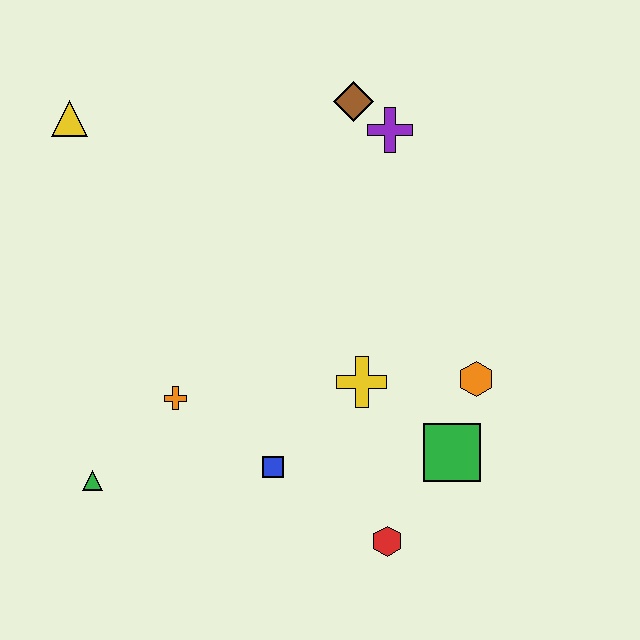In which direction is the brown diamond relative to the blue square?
The brown diamond is above the blue square.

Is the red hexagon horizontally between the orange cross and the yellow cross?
No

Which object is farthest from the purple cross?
The green triangle is farthest from the purple cross.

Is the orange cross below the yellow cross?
Yes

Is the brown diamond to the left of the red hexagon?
Yes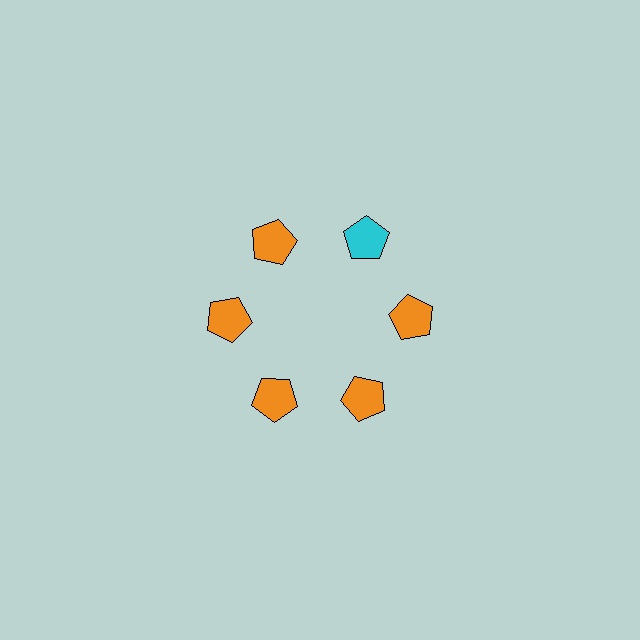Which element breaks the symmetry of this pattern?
The cyan pentagon at roughly the 1 o'clock position breaks the symmetry. All other shapes are orange pentagons.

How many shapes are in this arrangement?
There are 6 shapes arranged in a ring pattern.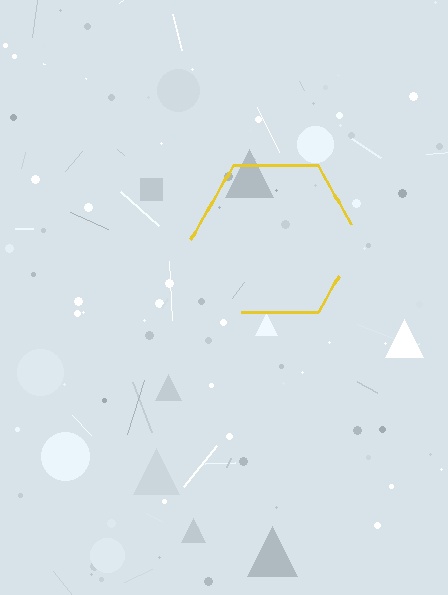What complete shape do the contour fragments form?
The contour fragments form a hexagon.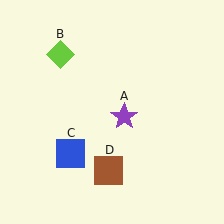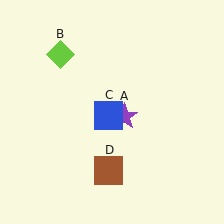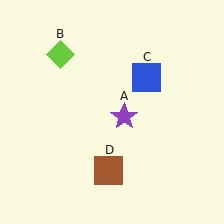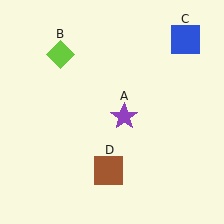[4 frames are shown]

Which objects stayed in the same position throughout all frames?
Purple star (object A) and lime diamond (object B) and brown square (object D) remained stationary.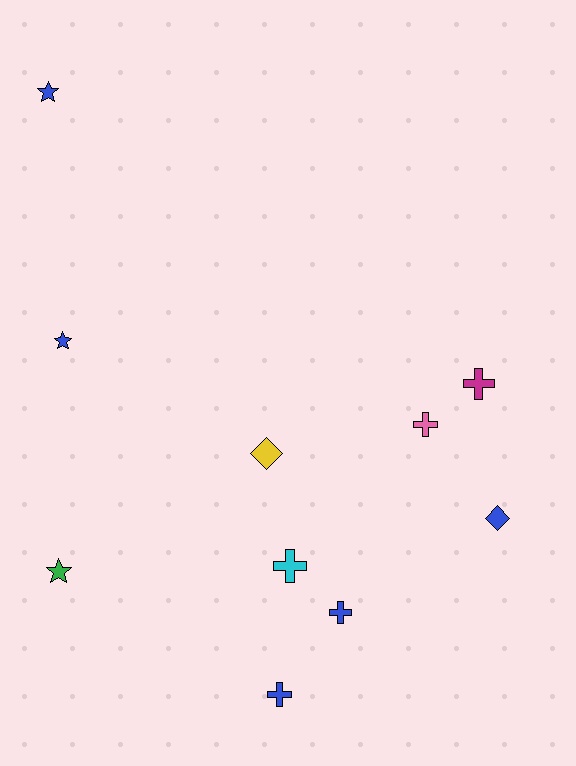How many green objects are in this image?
There is 1 green object.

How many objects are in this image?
There are 10 objects.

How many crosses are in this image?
There are 5 crosses.